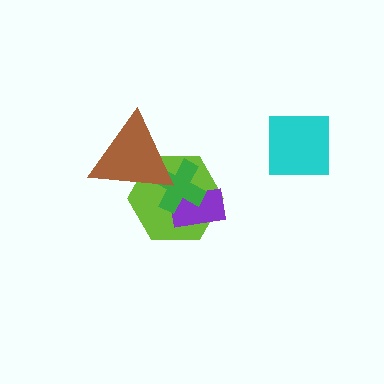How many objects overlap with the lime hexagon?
3 objects overlap with the lime hexagon.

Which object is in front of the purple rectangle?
The green cross is in front of the purple rectangle.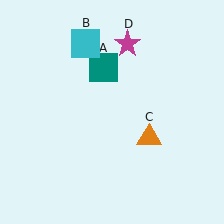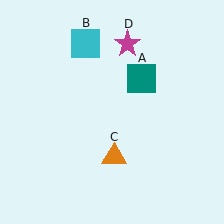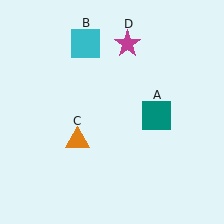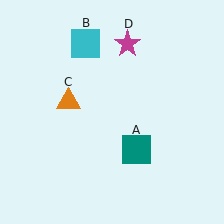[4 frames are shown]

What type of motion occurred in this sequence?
The teal square (object A), orange triangle (object C) rotated clockwise around the center of the scene.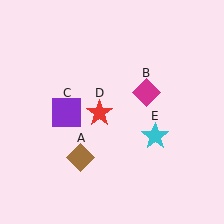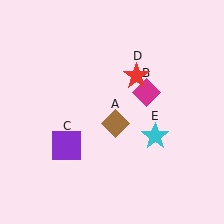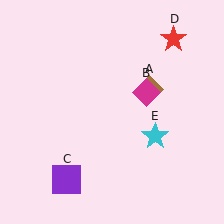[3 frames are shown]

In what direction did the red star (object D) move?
The red star (object D) moved up and to the right.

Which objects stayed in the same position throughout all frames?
Magenta diamond (object B) and cyan star (object E) remained stationary.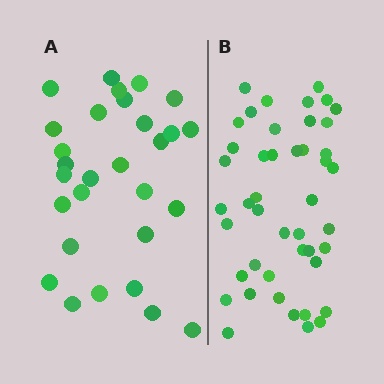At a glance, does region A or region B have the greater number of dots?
Region B (the right region) has more dots.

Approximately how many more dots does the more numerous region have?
Region B has approximately 15 more dots than region A.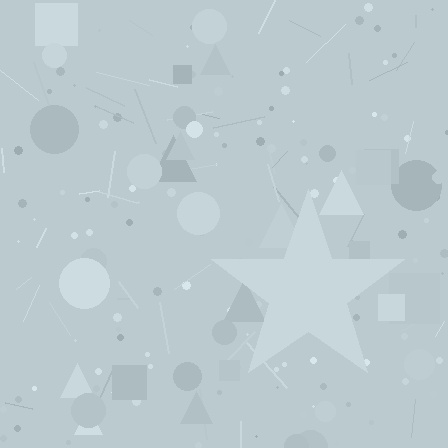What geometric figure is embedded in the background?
A star is embedded in the background.